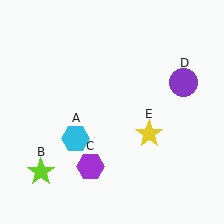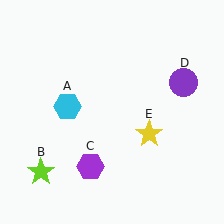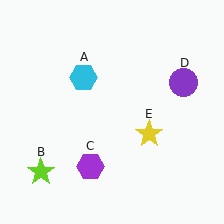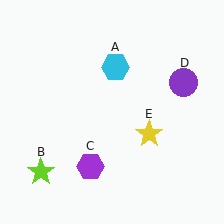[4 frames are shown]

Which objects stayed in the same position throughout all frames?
Lime star (object B) and purple hexagon (object C) and purple circle (object D) and yellow star (object E) remained stationary.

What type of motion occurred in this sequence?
The cyan hexagon (object A) rotated clockwise around the center of the scene.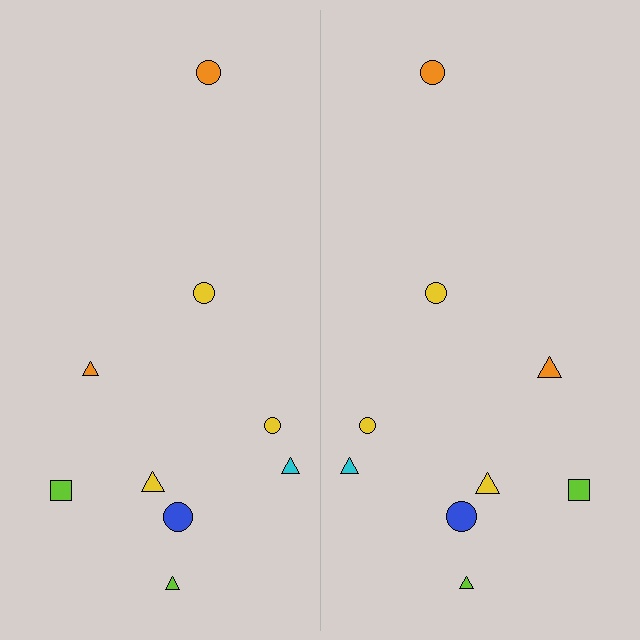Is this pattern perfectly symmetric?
No, the pattern is not perfectly symmetric. The orange triangle on the right side has a different size than its mirror counterpart.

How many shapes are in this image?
There are 18 shapes in this image.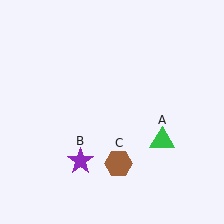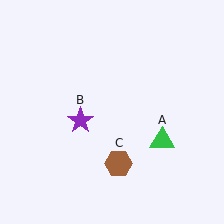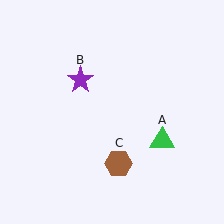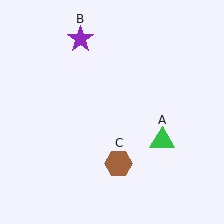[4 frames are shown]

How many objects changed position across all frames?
1 object changed position: purple star (object B).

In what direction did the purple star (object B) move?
The purple star (object B) moved up.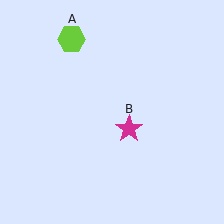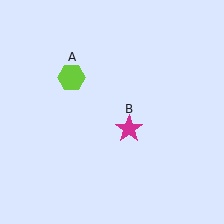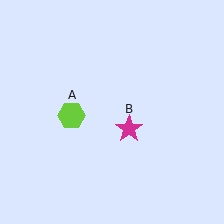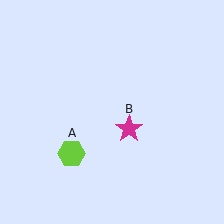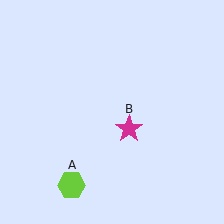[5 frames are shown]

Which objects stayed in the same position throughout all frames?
Magenta star (object B) remained stationary.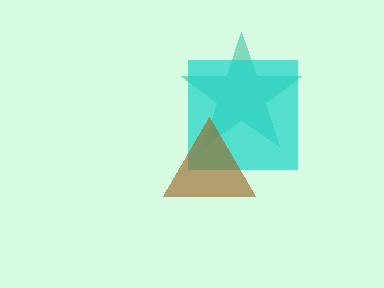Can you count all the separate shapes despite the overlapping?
Yes, there are 3 separate shapes.